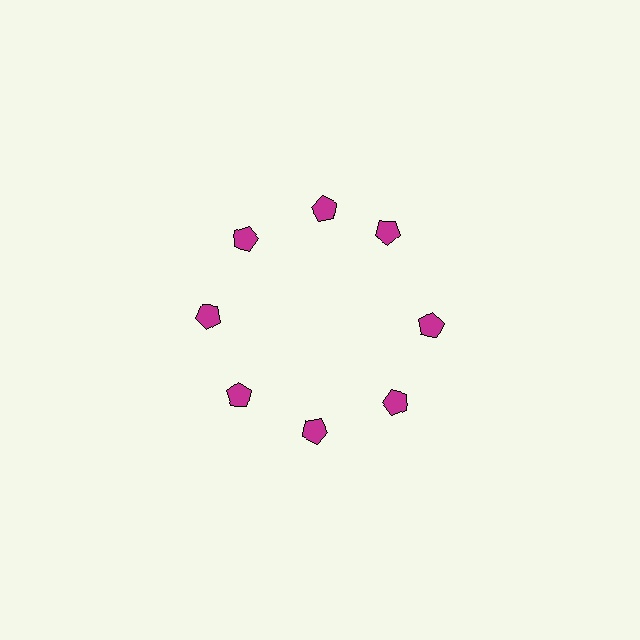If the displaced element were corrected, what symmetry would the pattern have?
It would have 8-fold rotational symmetry — the pattern would map onto itself every 45 degrees.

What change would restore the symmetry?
The symmetry would be restored by rotating it back into even spacing with its neighbors so that all 8 pentagons sit at equal angles and equal distance from the center.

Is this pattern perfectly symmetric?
No. The 8 magenta pentagons are arranged in a ring, but one element near the 2 o'clock position is rotated out of alignment along the ring, breaking the 8-fold rotational symmetry.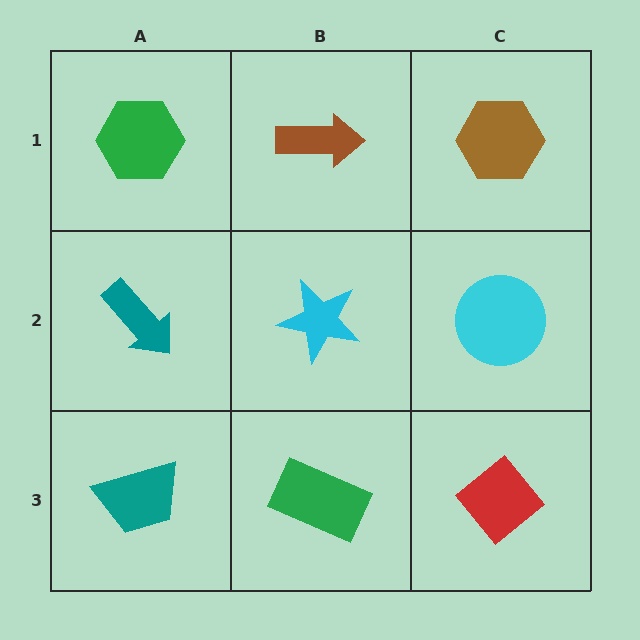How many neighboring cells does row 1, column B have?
3.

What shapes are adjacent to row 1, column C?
A cyan circle (row 2, column C), a brown arrow (row 1, column B).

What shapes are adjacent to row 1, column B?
A cyan star (row 2, column B), a green hexagon (row 1, column A), a brown hexagon (row 1, column C).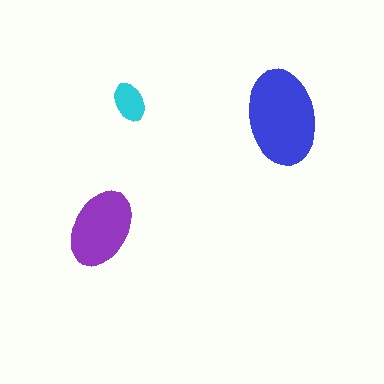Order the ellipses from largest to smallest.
the blue one, the purple one, the cyan one.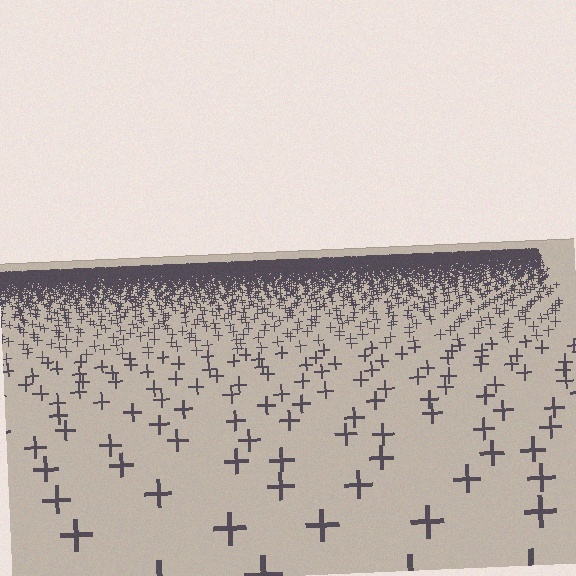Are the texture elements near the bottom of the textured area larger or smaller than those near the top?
Larger. Near the bottom, elements are closer to the viewer and appear at a bigger on-screen size.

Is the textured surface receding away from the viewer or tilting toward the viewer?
The surface is receding away from the viewer. Texture elements get smaller and denser toward the top.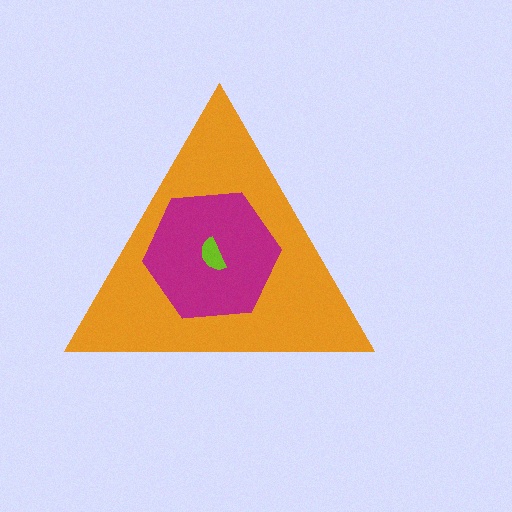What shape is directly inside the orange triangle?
The magenta hexagon.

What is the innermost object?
The lime semicircle.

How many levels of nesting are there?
3.